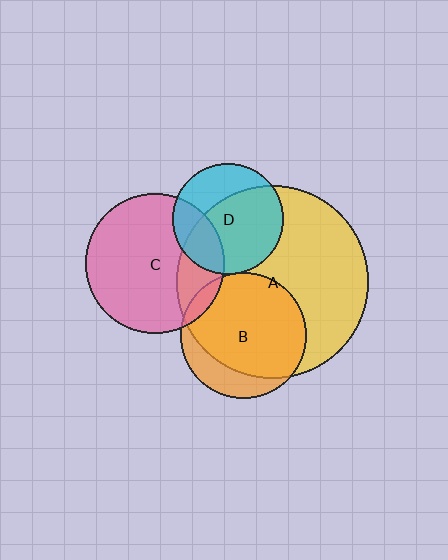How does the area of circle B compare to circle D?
Approximately 1.3 times.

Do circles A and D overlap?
Yes.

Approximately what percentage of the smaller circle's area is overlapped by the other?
Approximately 65%.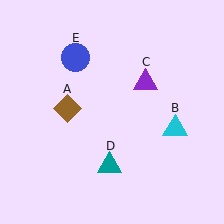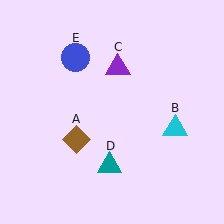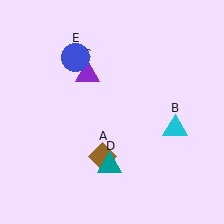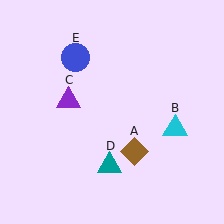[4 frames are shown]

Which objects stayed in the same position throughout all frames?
Cyan triangle (object B) and teal triangle (object D) and blue circle (object E) remained stationary.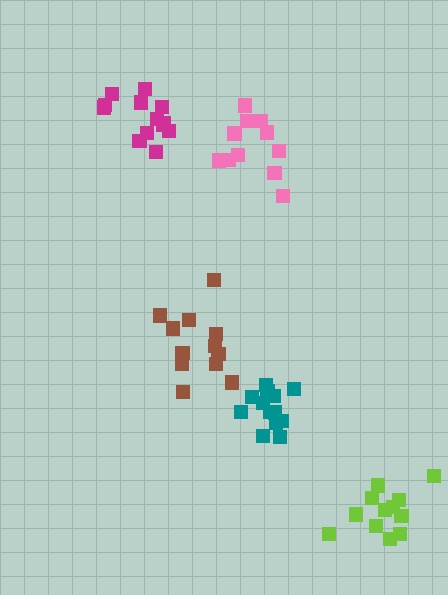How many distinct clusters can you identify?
There are 5 distinct clusters.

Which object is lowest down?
The lime cluster is bottommost.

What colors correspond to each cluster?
The clusters are colored: brown, pink, magenta, teal, lime.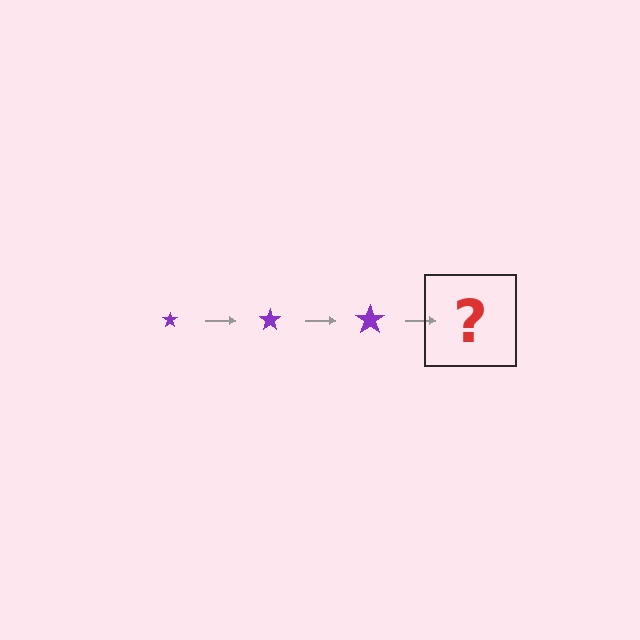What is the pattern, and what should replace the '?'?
The pattern is that the star gets progressively larger each step. The '?' should be a purple star, larger than the previous one.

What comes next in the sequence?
The next element should be a purple star, larger than the previous one.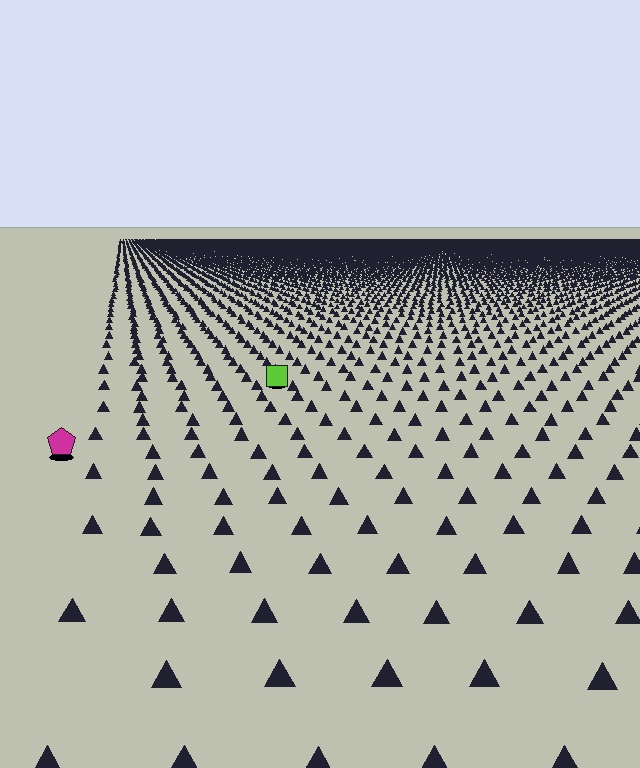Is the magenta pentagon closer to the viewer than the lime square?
Yes. The magenta pentagon is closer — you can tell from the texture gradient: the ground texture is coarser near it.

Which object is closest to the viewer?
The magenta pentagon is closest. The texture marks near it are larger and more spread out.